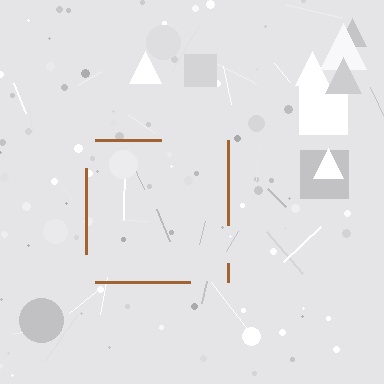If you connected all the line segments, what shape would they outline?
They would outline a square.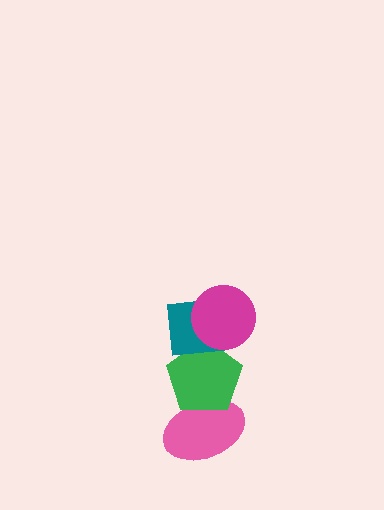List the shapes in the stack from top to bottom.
From top to bottom: the magenta circle, the teal square, the green pentagon, the pink ellipse.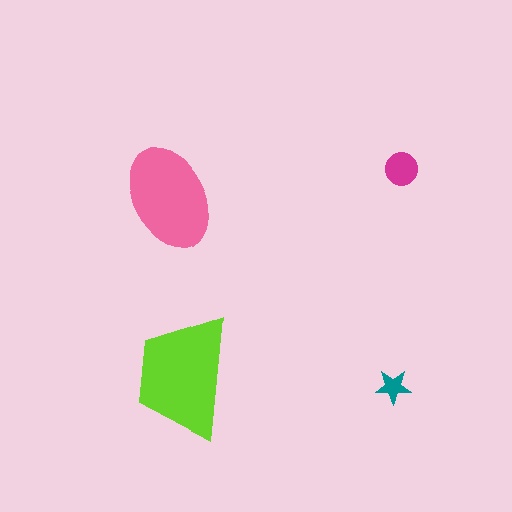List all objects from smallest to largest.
The teal star, the magenta circle, the pink ellipse, the lime trapezoid.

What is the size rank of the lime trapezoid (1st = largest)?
1st.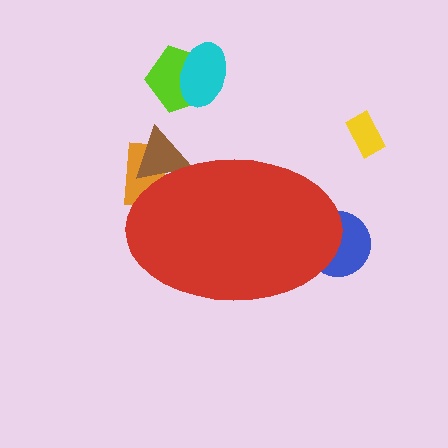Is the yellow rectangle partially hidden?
No, the yellow rectangle is fully visible.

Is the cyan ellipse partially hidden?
No, the cyan ellipse is fully visible.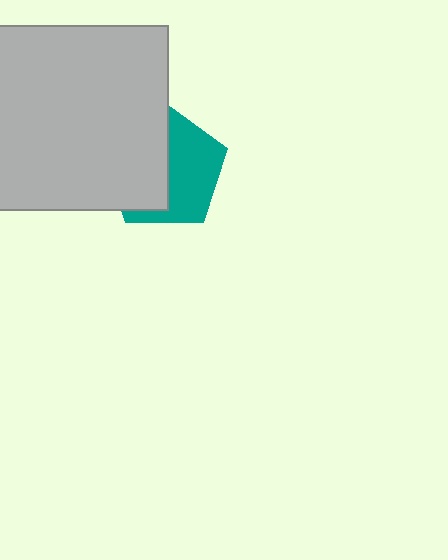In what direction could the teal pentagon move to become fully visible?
The teal pentagon could move right. That would shift it out from behind the light gray square entirely.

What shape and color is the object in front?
The object in front is a light gray square.